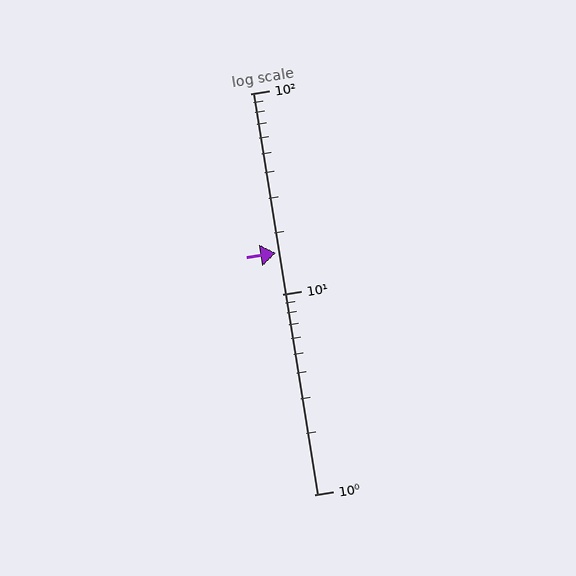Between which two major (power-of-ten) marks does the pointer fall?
The pointer is between 10 and 100.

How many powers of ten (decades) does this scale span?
The scale spans 2 decades, from 1 to 100.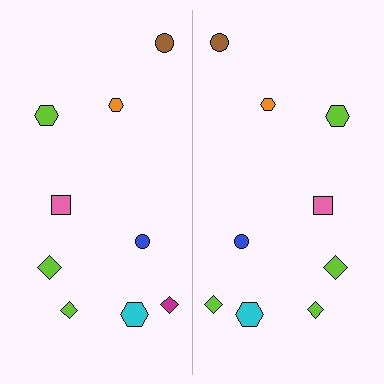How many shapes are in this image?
There are 18 shapes in this image.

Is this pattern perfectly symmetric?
No, the pattern is not perfectly symmetric. The lime diamond on the right side breaks the symmetry — its mirror counterpart is magenta.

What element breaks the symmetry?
The lime diamond on the right side breaks the symmetry — its mirror counterpart is magenta.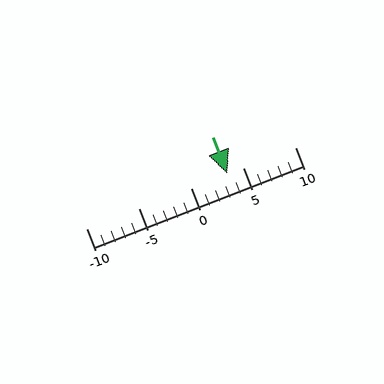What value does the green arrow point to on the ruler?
The green arrow points to approximately 4.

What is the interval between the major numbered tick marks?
The major tick marks are spaced 5 units apart.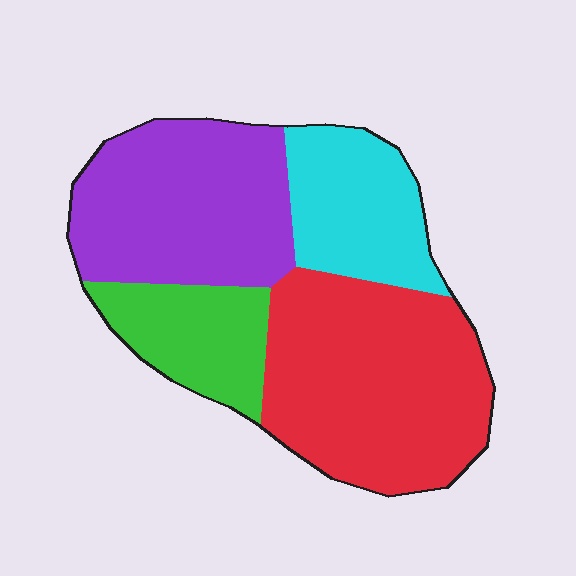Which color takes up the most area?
Red, at roughly 40%.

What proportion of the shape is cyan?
Cyan takes up about one sixth (1/6) of the shape.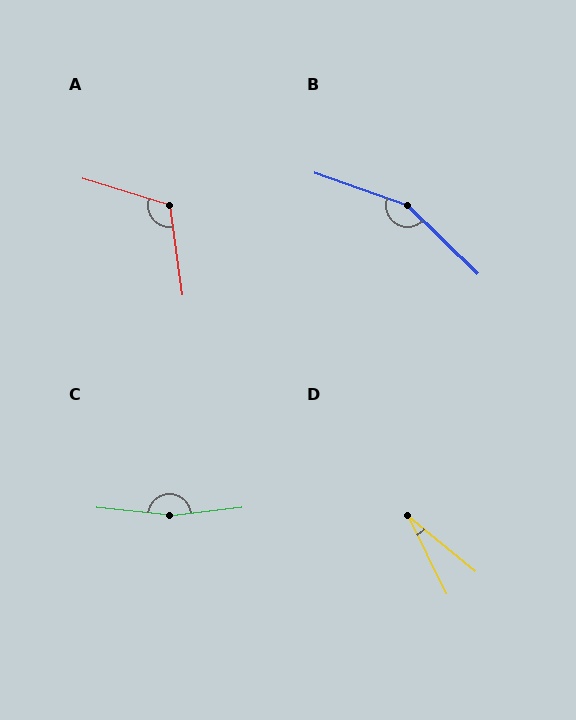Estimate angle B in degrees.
Approximately 155 degrees.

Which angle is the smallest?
D, at approximately 24 degrees.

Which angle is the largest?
C, at approximately 168 degrees.